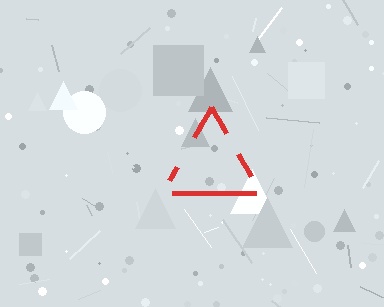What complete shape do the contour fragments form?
The contour fragments form a triangle.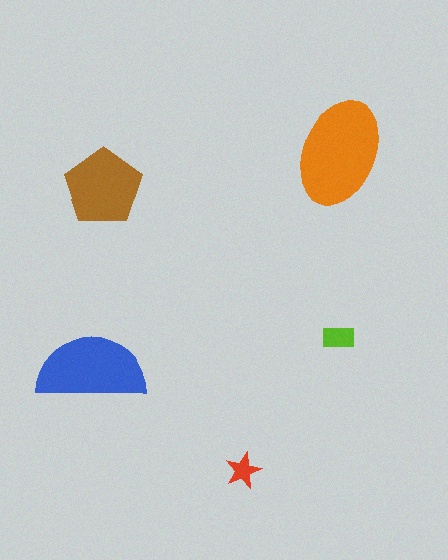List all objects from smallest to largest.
The red star, the lime rectangle, the brown pentagon, the blue semicircle, the orange ellipse.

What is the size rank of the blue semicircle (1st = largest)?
2nd.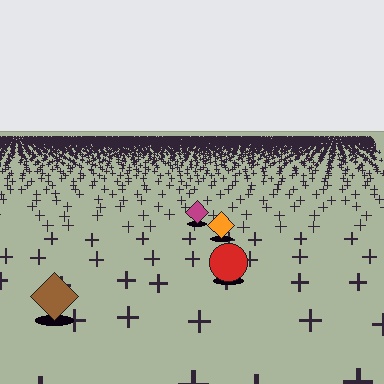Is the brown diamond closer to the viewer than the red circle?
Yes. The brown diamond is closer — you can tell from the texture gradient: the ground texture is coarser near it.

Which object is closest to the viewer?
The brown diamond is closest. The texture marks near it are larger and more spread out.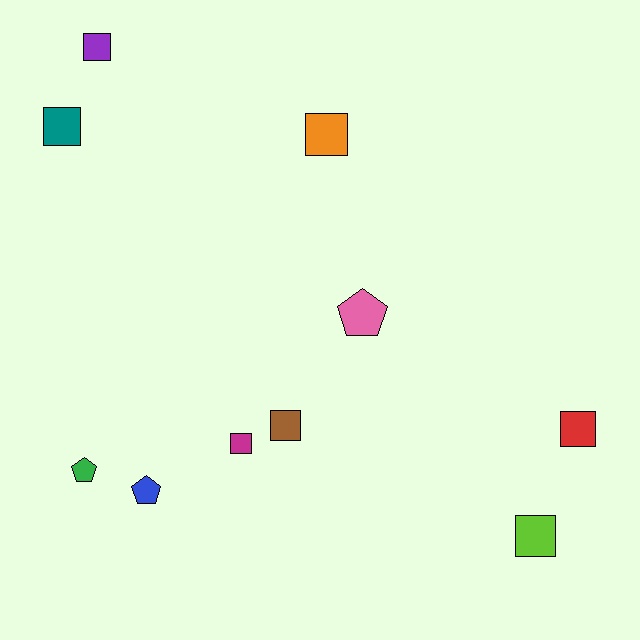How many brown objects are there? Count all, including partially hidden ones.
There is 1 brown object.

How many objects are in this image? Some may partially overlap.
There are 10 objects.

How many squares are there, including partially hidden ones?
There are 7 squares.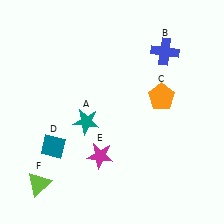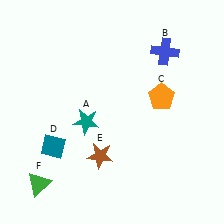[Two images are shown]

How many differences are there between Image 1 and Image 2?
There are 2 differences between the two images.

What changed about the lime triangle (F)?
In Image 1, F is lime. In Image 2, it changed to green.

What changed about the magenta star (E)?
In Image 1, E is magenta. In Image 2, it changed to brown.